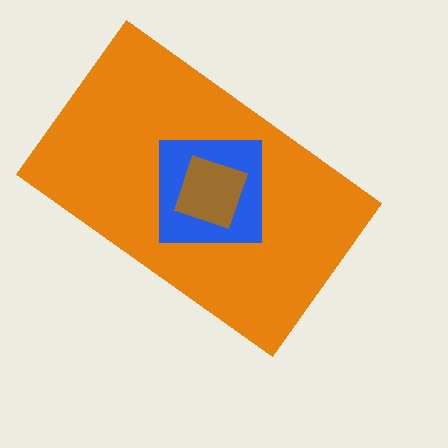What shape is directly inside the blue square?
The brown diamond.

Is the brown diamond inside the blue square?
Yes.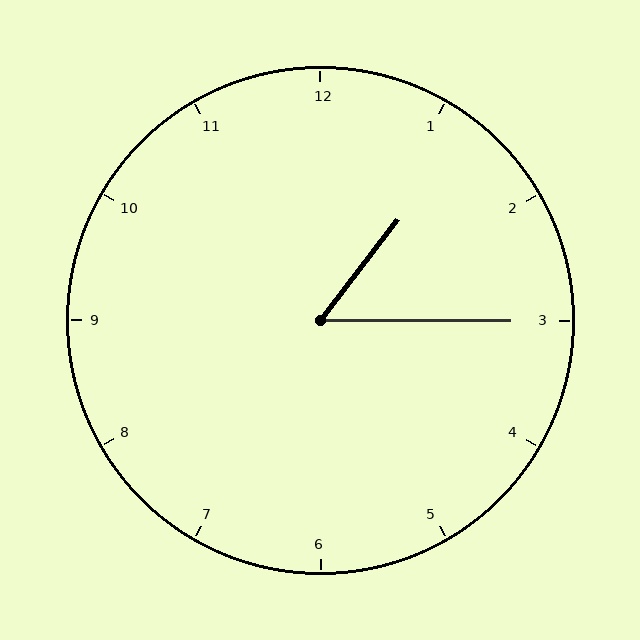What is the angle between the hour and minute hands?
Approximately 52 degrees.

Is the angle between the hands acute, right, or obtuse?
It is acute.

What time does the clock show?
1:15.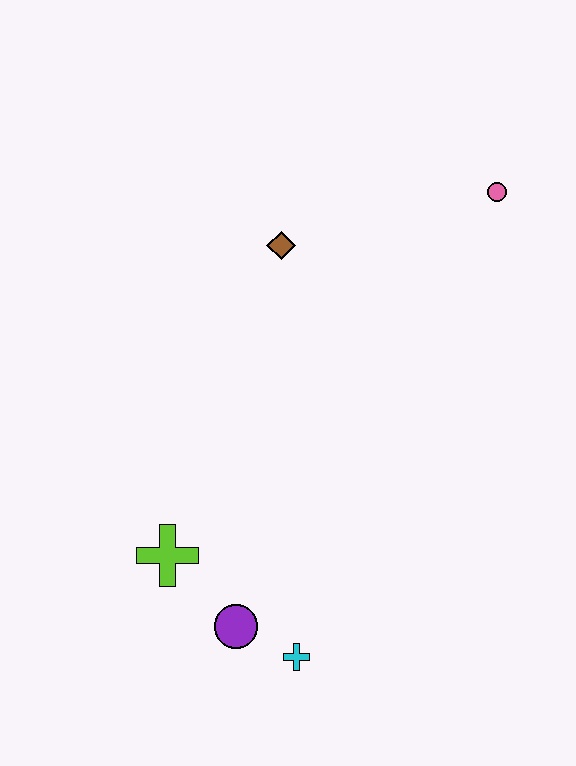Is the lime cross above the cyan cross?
Yes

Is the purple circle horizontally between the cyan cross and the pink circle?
No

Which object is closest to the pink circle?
The brown diamond is closest to the pink circle.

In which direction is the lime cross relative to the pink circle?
The lime cross is below the pink circle.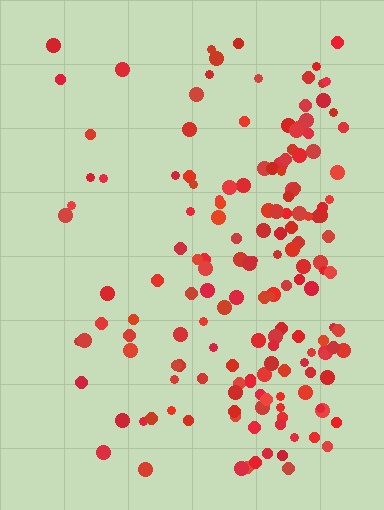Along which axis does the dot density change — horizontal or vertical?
Horizontal.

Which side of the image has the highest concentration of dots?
The right.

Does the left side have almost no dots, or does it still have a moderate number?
Still a moderate number, just noticeably fewer than the right.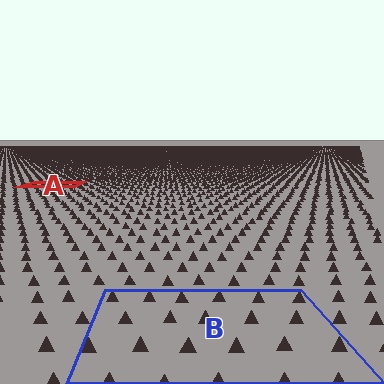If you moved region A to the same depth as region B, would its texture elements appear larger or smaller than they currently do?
They would appear larger. At a closer depth, the same texture elements are projected at a bigger on-screen size.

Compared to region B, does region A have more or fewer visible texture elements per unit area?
Region A has more texture elements per unit area — they are packed more densely because it is farther away.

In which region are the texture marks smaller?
The texture marks are smaller in region A, because it is farther away.